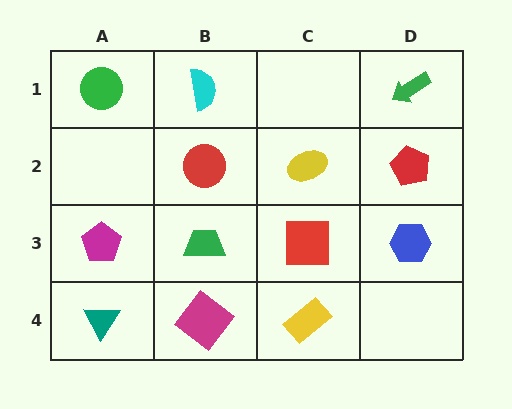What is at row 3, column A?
A magenta pentagon.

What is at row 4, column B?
A magenta diamond.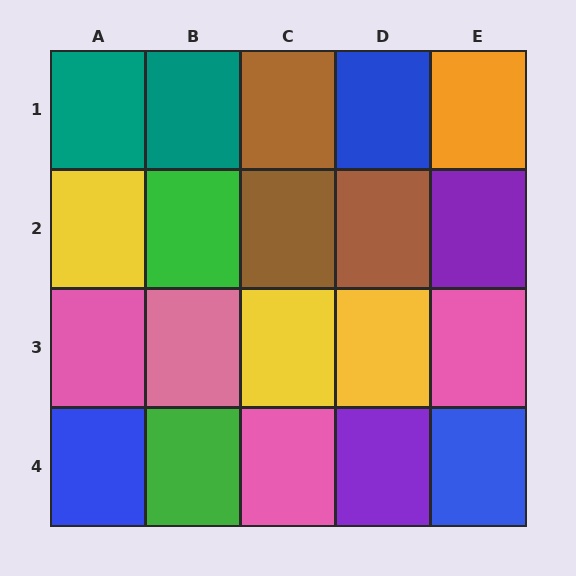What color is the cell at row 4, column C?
Pink.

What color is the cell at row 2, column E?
Purple.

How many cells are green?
2 cells are green.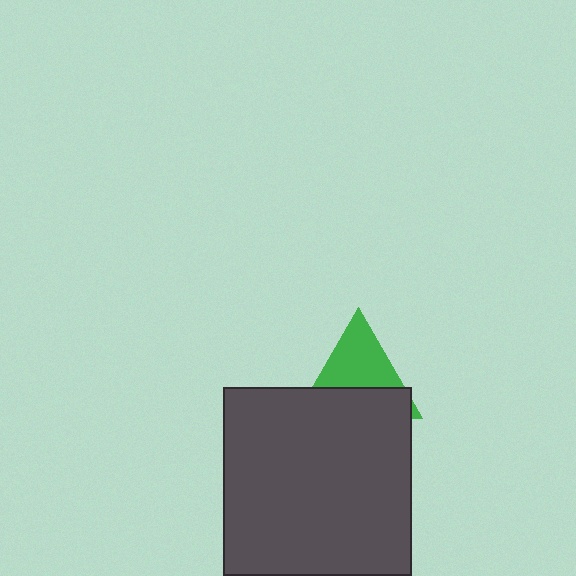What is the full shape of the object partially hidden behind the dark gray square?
The partially hidden object is a green triangle.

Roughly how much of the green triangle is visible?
About half of it is visible (roughly 53%).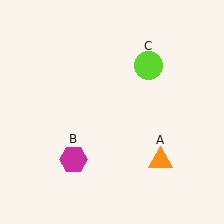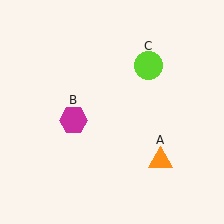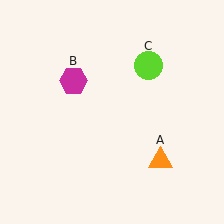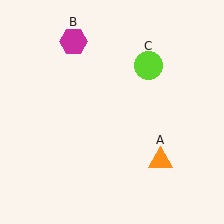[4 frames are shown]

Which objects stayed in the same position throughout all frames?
Orange triangle (object A) and lime circle (object C) remained stationary.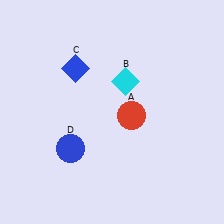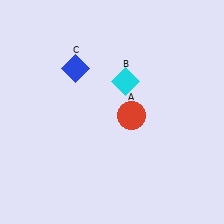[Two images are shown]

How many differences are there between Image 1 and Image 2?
There is 1 difference between the two images.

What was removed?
The blue circle (D) was removed in Image 2.